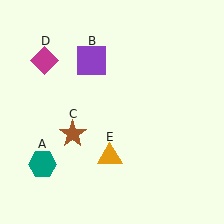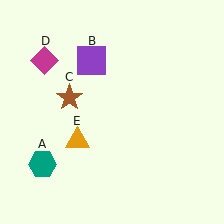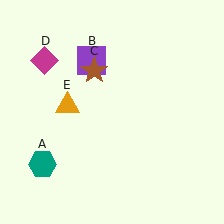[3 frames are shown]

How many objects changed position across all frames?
2 objects changed position: brown star (object C), orange triangle (object E).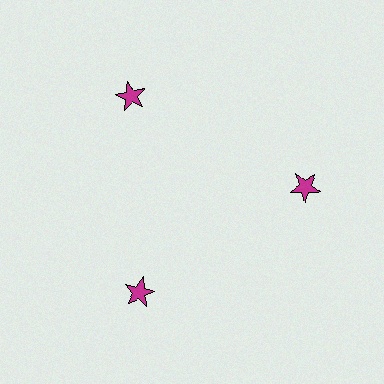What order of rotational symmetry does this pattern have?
This pattern has 3-fold rotational symmetry.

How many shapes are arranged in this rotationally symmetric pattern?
There are 3 shapes, arranged in 3 groups of 1.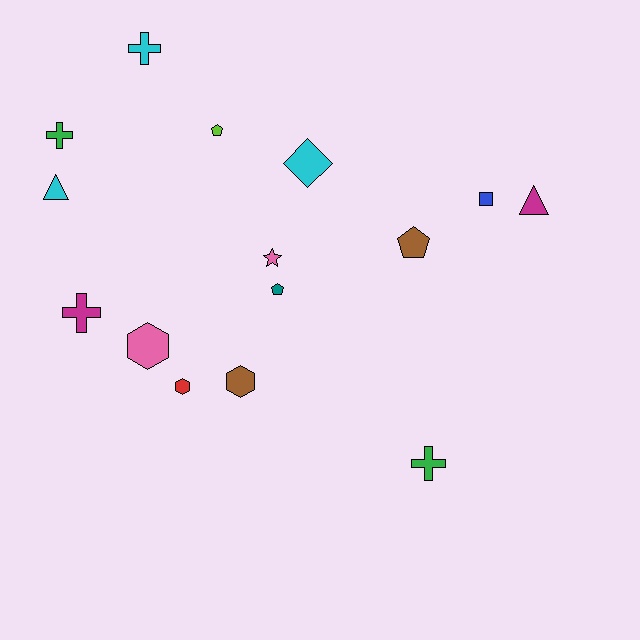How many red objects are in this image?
There is 1 red object.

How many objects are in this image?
There are 15 objects.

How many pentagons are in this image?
There are 3 pentagons.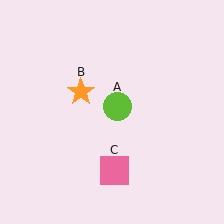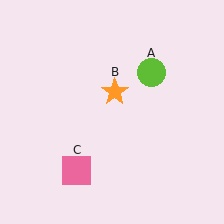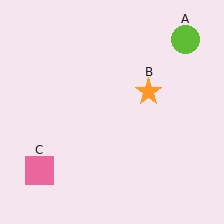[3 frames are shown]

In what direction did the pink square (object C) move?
The pink square (object C) moved left.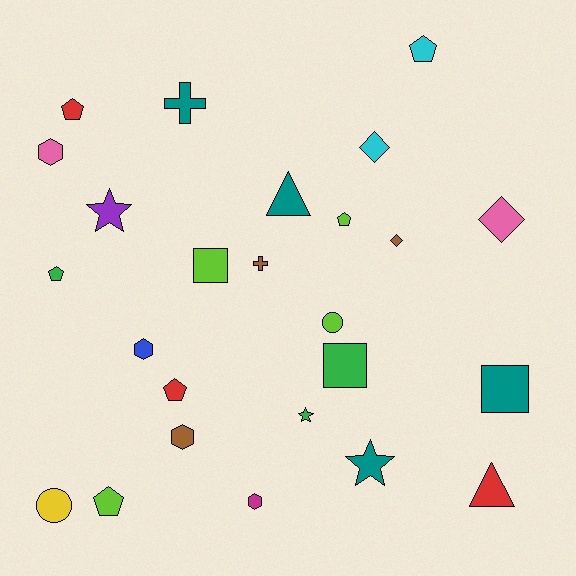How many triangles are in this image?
There are 2 triangles.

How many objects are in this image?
There are 25 objects.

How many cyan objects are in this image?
There are 2 cyan objects.